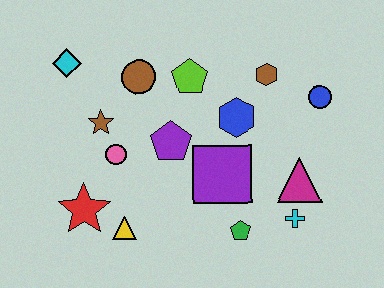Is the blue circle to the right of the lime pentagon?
Yes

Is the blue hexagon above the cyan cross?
Yes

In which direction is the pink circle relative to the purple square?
The pink circle is to the left of the purple square.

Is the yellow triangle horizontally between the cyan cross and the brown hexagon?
No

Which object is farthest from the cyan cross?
The cyan diamond is farthest from the cyan cross.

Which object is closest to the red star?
The yellow triangle is closest to the red star.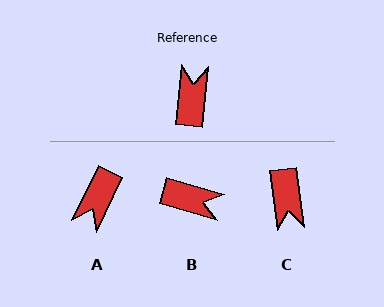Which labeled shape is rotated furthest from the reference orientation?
C, about 167 degrees away.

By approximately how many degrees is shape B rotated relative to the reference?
Approximately 100 degrees clockwise.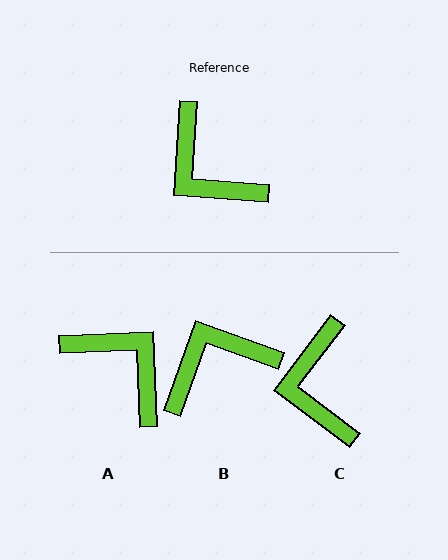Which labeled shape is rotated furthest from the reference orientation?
A, about 173 degrees away.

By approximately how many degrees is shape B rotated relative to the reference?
Approximately 105 degrees clockwise.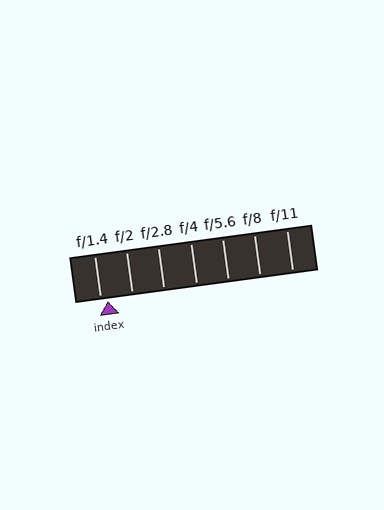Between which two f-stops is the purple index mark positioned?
The index mark is between f/1.4 and f/2.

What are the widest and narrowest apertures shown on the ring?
The widest aperture shown is f/1.4 and the narrowest is f/11.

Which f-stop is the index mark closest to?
The index mark is closest to f/1.4.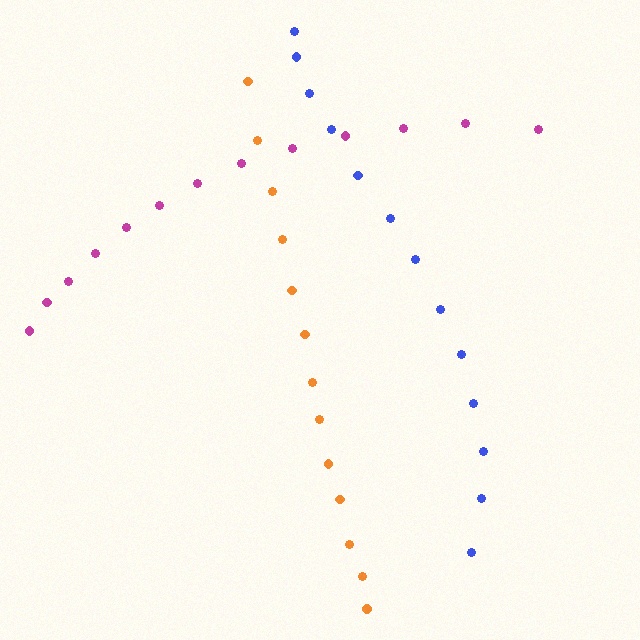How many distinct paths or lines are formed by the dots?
There are 3 distinct paths.